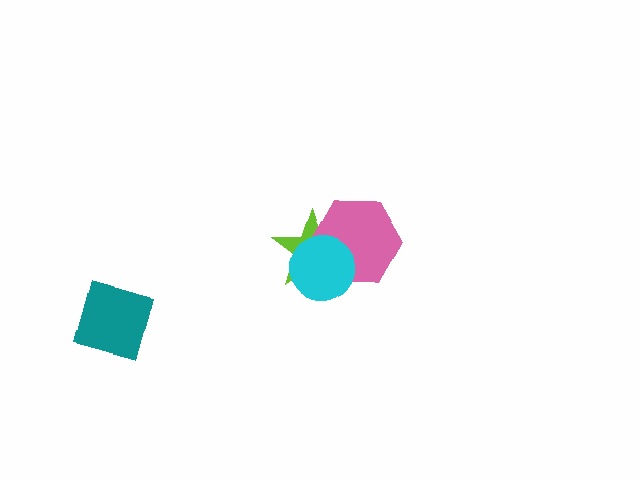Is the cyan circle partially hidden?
No, no other shape covers it.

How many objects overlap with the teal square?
0 objects overlap with the teal square.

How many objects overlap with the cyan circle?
2 objects overlap with the cyan circle.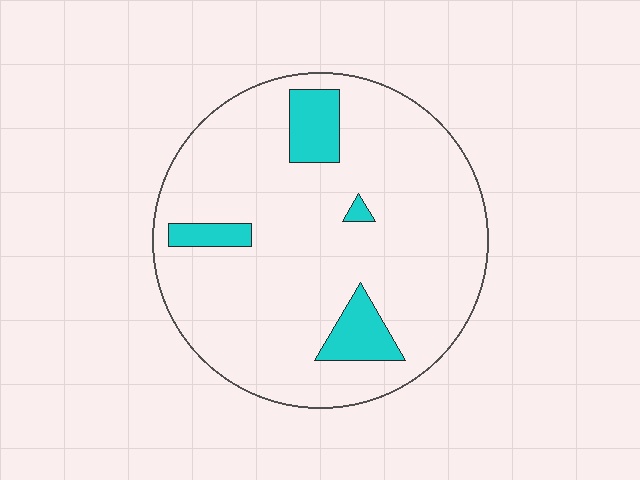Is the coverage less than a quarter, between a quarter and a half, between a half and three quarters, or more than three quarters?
Less than a quarter.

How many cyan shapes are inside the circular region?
4.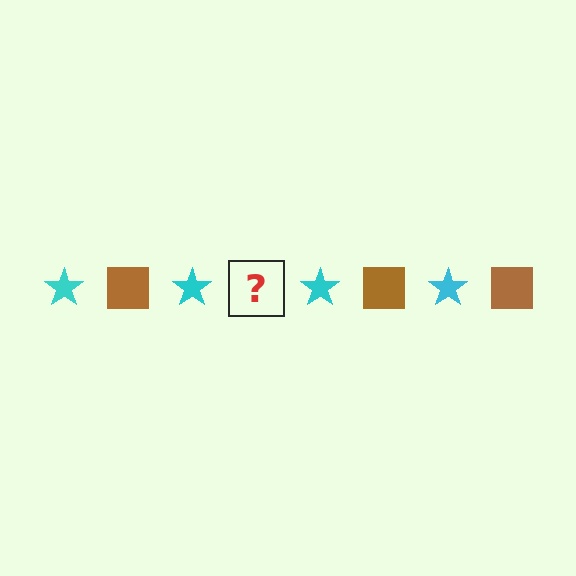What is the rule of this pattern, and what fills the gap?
The rule is that the pattern alternates between cyan star and brown square. The gap should be filled with a brown square.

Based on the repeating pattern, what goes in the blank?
The blank should be a brown square.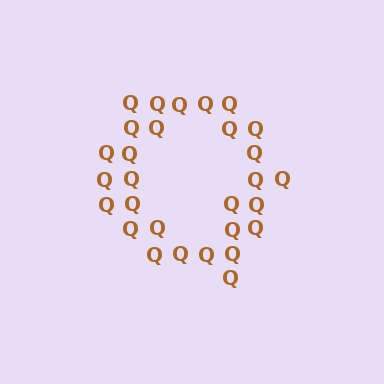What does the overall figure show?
The overall figure shows the letter Q.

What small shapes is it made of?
It is made of small letter Q's.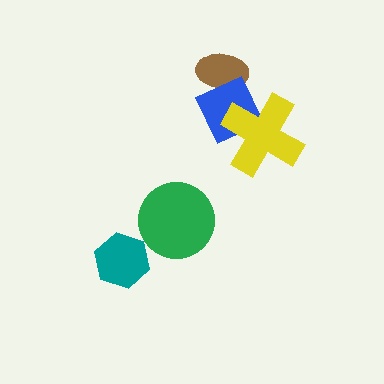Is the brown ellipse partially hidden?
Yes, it is partially covered by another shape.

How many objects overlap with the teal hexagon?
0 objects overlap with the teal hexagon.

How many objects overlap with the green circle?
0 objects overlap with the green circle.